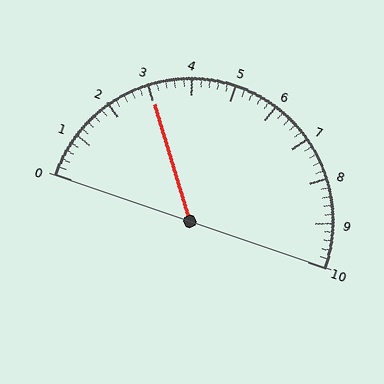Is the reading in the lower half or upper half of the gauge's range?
The reading is in the lower half of the range (0 to 10).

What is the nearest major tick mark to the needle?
The nearest major tick mark is 3.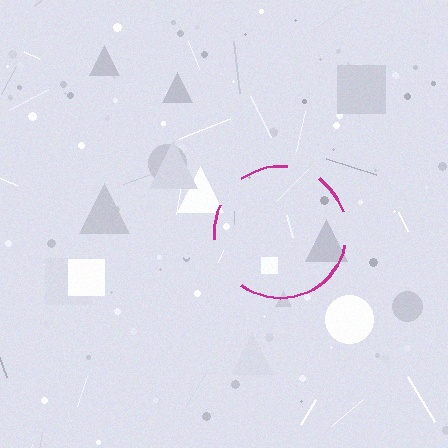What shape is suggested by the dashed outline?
The dashed outline suggests a circle.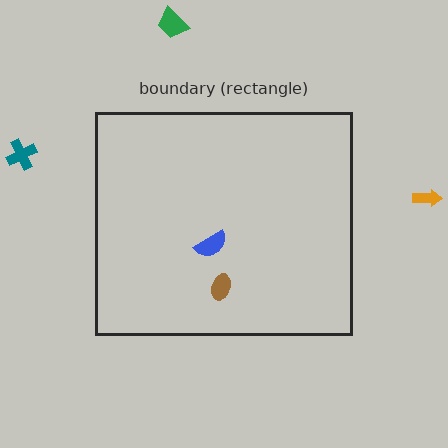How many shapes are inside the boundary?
2 inside, 3 outside.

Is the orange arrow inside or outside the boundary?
Outside.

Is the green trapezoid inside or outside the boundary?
Outside.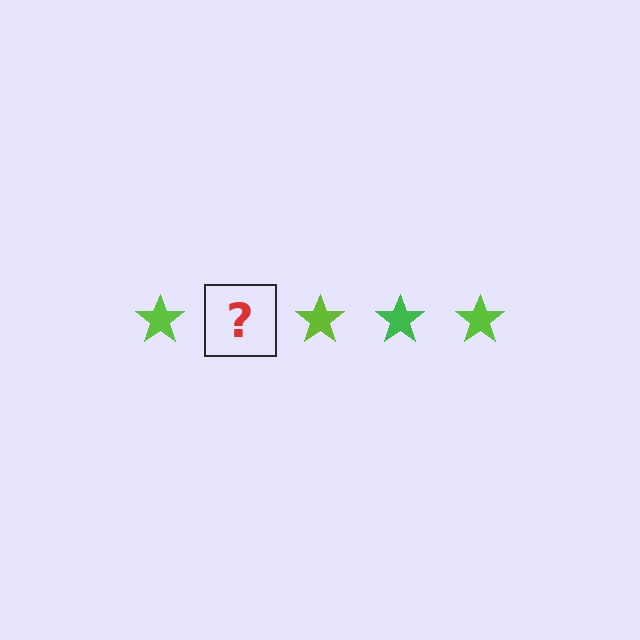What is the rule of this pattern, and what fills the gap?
The rule is that the pattern cycles through lime, green stars. The gap should be filled with a green star.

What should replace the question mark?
The question mark should be replaced with a green star.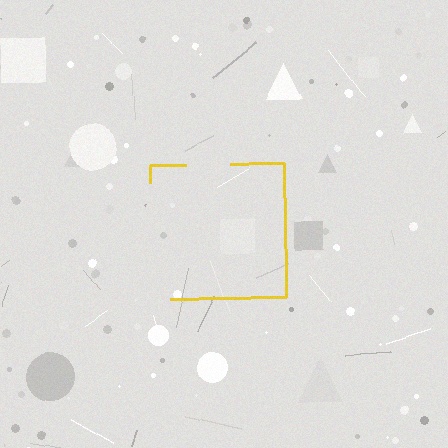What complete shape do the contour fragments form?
The contour fragments form a square.